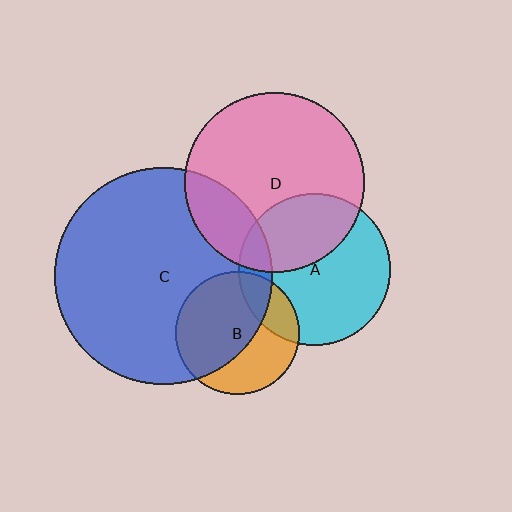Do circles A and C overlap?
Yes.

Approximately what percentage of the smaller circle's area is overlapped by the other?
Approximately 15%.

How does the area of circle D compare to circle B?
Approximately 2.1 times.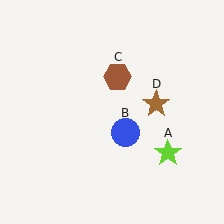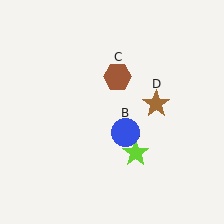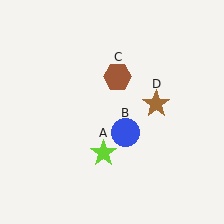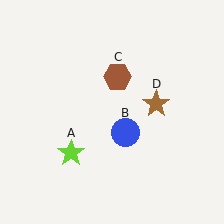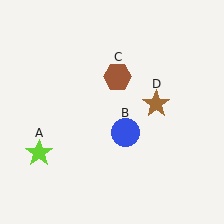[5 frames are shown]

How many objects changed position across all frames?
1 object changed position: lime star (object A).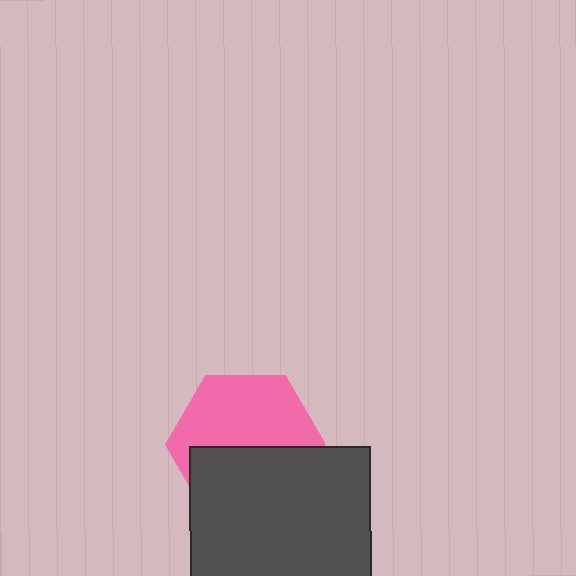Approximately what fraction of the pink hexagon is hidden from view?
Roughly 47% of the pink hexagon is hidden behind the dark gray square.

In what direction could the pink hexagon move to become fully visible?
The pink hexagon could move up. That would shift it out from behind the dark gray square entirely.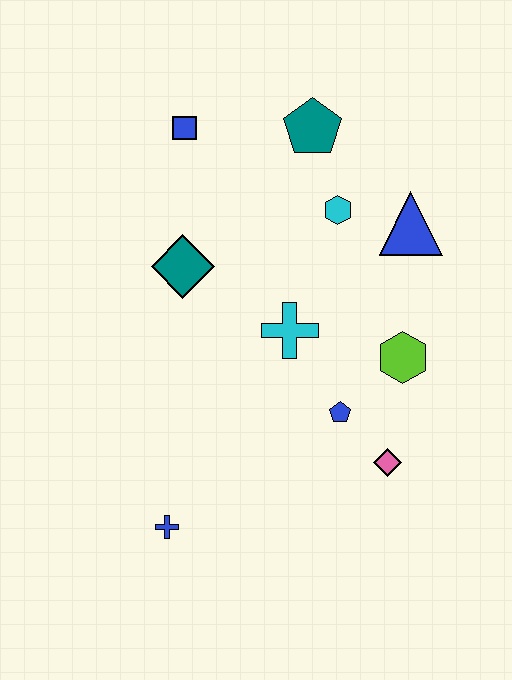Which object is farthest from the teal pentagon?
The blue cross is farthest from the teal pentagon.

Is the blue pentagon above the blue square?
No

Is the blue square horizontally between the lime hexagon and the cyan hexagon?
No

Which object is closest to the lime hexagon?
The blue pentagon is closest to the lime hexagon.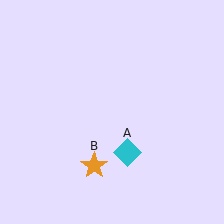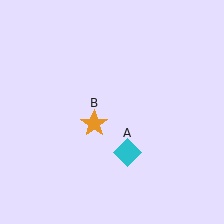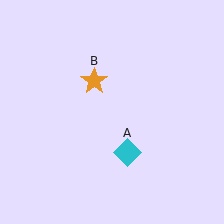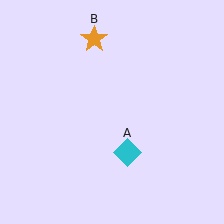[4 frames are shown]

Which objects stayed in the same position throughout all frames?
Cyan diamond (object A) remained stationary.